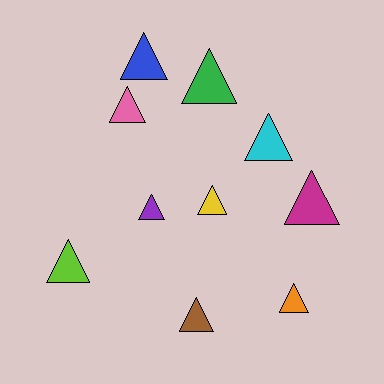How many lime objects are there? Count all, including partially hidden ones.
There is 1 lime object.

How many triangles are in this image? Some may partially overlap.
There are 10 triangles.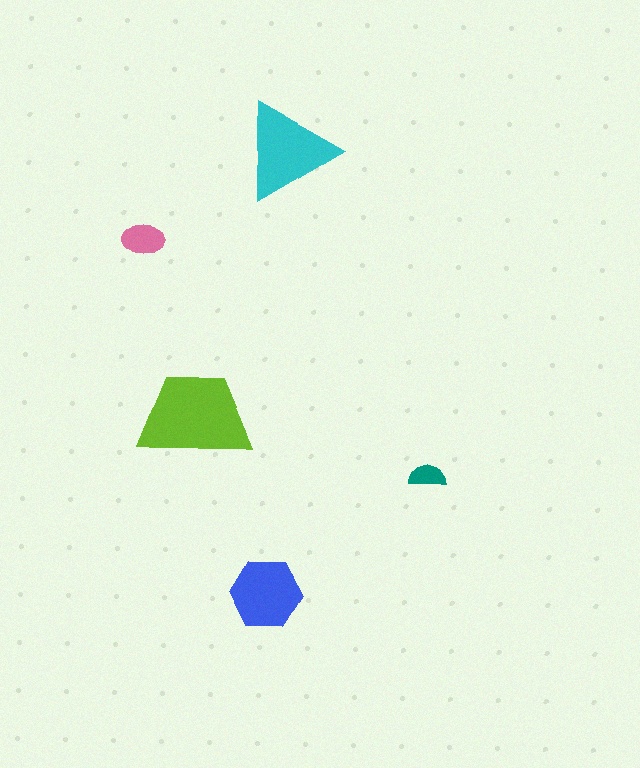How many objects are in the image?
There are 5 objects in the image.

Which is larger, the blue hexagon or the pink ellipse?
The blue hexagon.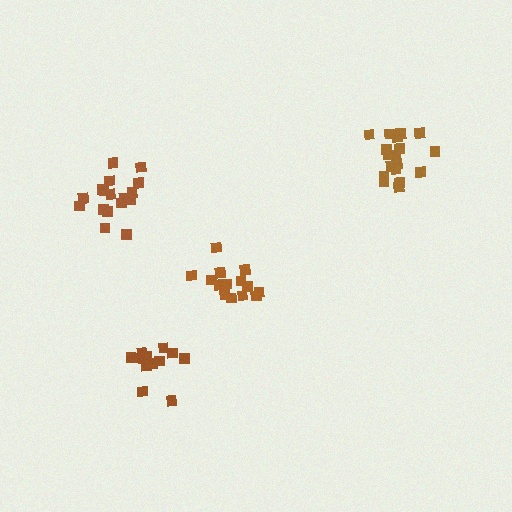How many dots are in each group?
Group 1: 18 dots, Group 2: 17 dots, Group 3: 14 dots, Group 4: 13 dots (62 total).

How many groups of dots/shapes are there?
There are 4 groups.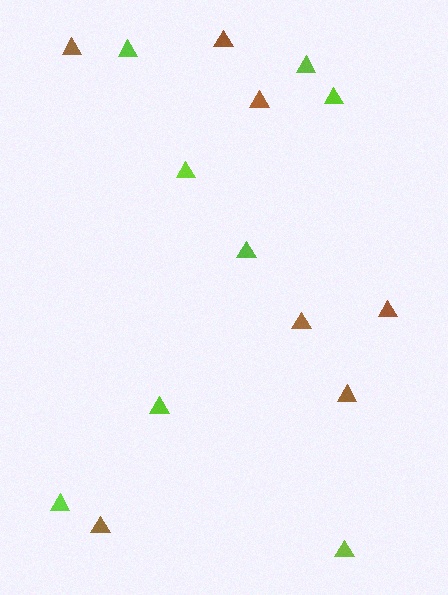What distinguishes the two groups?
There are 2 groups: one group of lime triangles (8) and one group of brown triangles (7).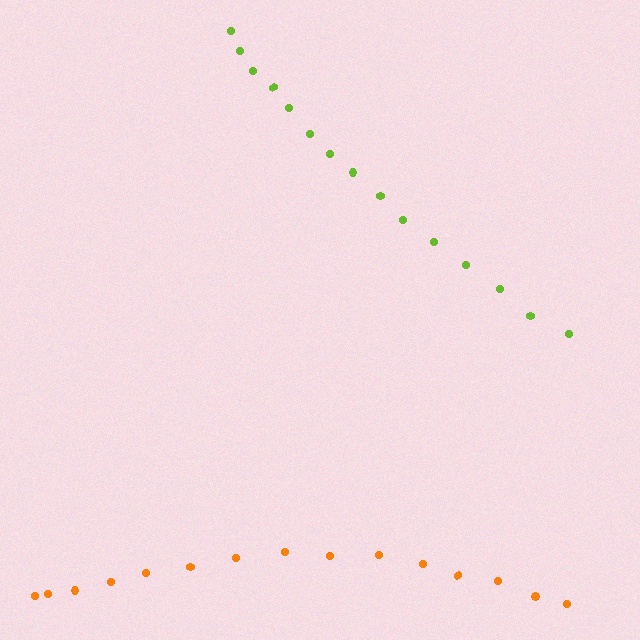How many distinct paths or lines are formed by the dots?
There are 2 distinct paths.